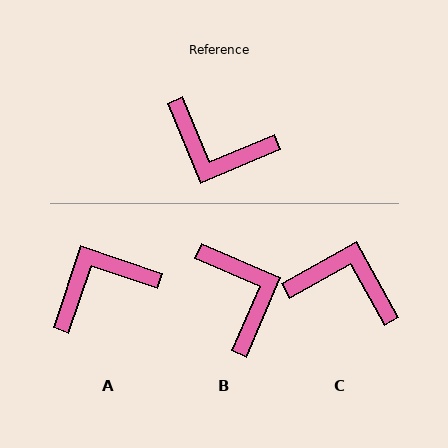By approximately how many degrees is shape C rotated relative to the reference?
Approximately 174 degrees clockwise.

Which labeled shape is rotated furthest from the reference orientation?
C, about 174 degrees away.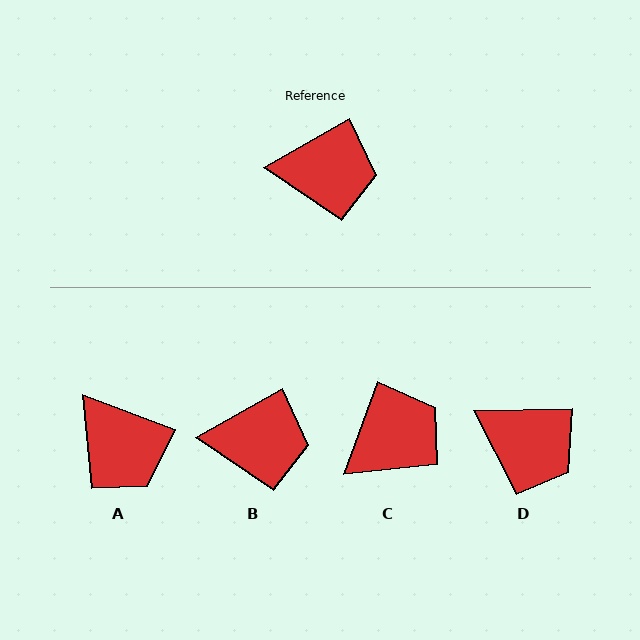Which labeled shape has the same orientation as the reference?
B.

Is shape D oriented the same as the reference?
No, it is off by about 28 degrees.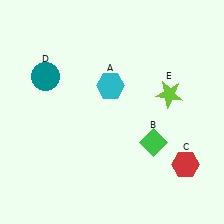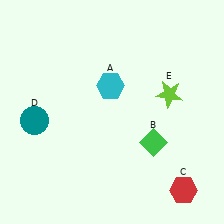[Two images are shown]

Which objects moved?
The objects that moved are: the red hexagon (C), the teal circle (D).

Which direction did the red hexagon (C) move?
The red hexagon (C) moved down.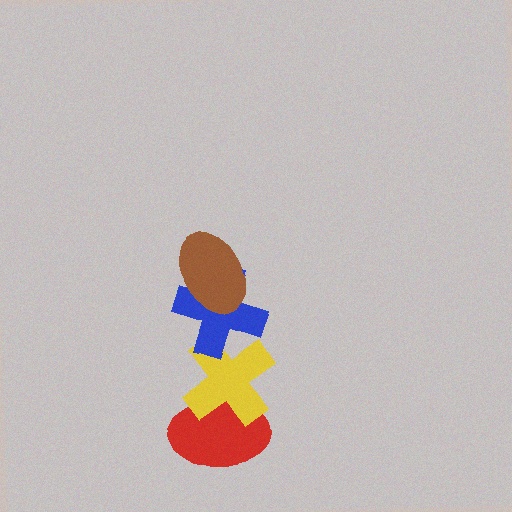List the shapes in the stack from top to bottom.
From top to bottom: the brown ellipse, the blue cross, the yellow cross, the red ellipse.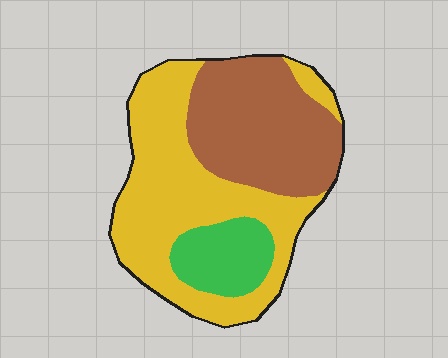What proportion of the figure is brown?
Brown covers 36% of the figure.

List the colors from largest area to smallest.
From largest to smallest: yellow, brown, green.